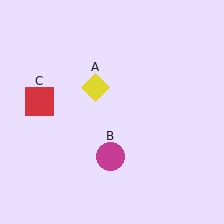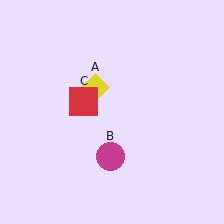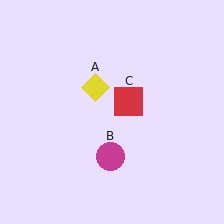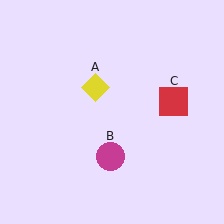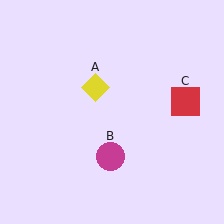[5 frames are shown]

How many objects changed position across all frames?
1 object changed position: red square (object C).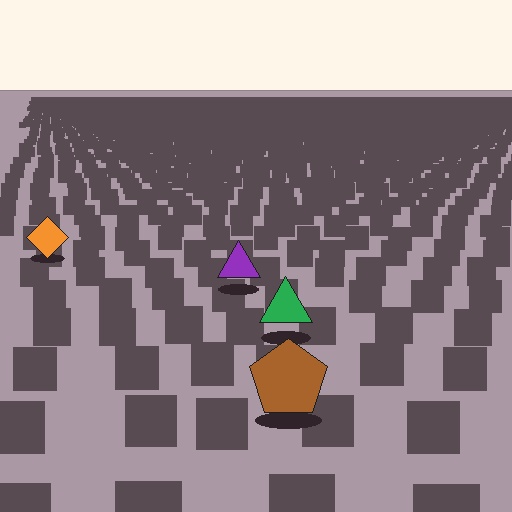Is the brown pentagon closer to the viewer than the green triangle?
Yes. The brown pentagon is closer — you can tell from the texture gradient: the ground texture is coarser near it.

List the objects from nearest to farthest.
From nearest to farthest: the brown pentagon, the green triangle, the purple triangle, the orange diamond.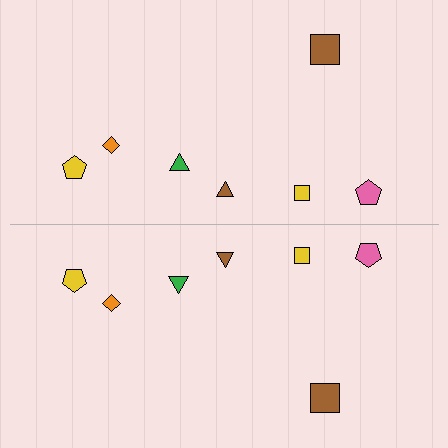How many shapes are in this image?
There are 14 shapes in this image.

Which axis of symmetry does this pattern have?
The pattern has a horizontal axis of symmetry running through the center of the image.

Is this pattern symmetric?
Yes, this pattern has bilateral (reflection) symmetry.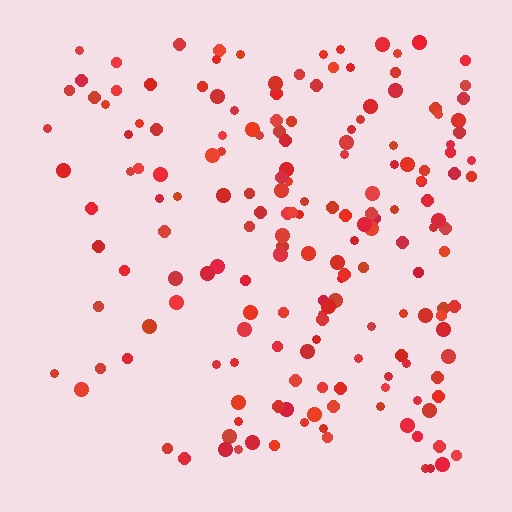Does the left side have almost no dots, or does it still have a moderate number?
Still a moderate number, just noticeably fewer than the right.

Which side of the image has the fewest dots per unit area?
The left.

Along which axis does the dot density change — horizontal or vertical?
Horizontal.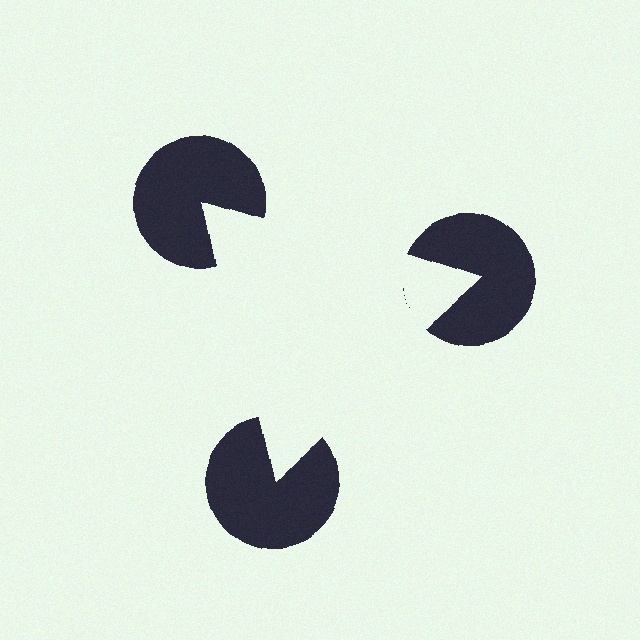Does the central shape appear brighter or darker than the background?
It typically appears slightly brighter than the background, even though no actual brightness change is drawn.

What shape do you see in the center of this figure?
An illusory triangle — its edges are inferred from the aligned wedge cuts in the pac-man discs, not physically drawn.